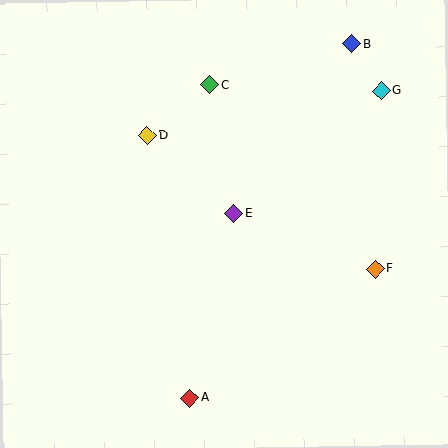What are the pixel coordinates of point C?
Point C is at (209, 85).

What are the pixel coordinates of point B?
Point B is at (352, 44).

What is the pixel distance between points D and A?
The distance between D and A is 266 pixels.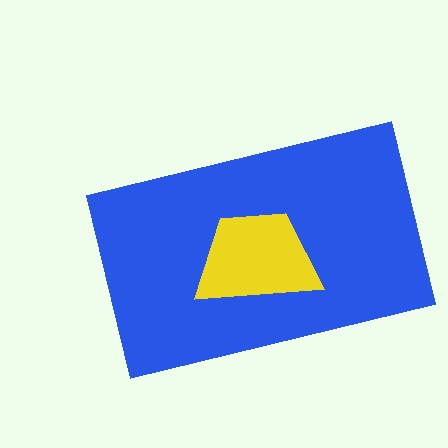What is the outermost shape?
The blue rectangle.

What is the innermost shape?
The yellow trapezoid.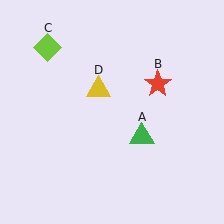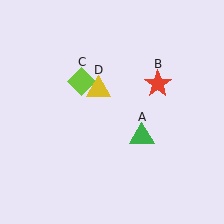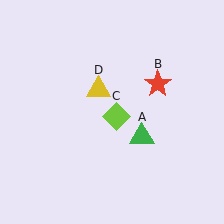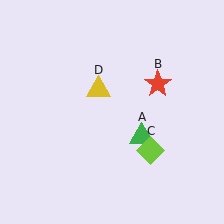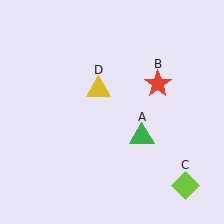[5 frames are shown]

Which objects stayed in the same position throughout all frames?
Green triangle (object A) and red star (object B) and yellow triangle (object D) remained stationary.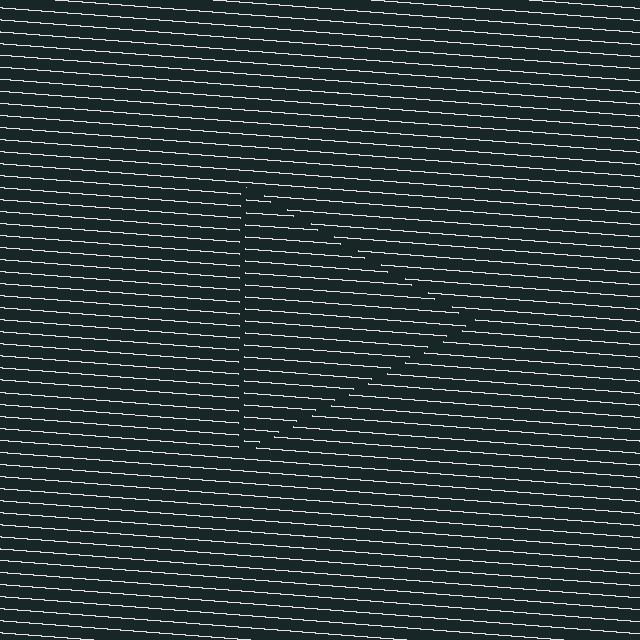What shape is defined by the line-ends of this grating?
An illusory triangle. The interior of the shape contains the same grating, shifted by half a period — the contour is defined by the phase discontinuity where line-ends from the inner and outer gratings abut.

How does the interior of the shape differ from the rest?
The interior of the shape contains the same grating, shifted by half a period — the contour is defined by the phase discontinuity where line-ends from the inner and outer gratings abut.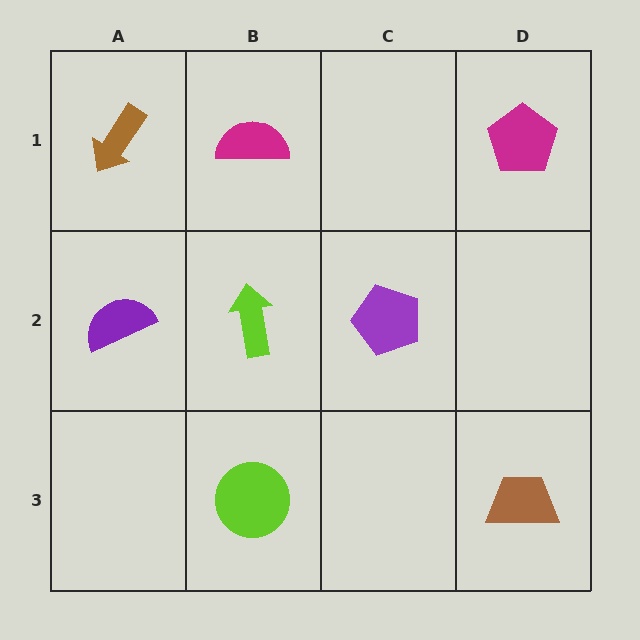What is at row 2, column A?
A purple semicircle.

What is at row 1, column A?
A brown arrow.